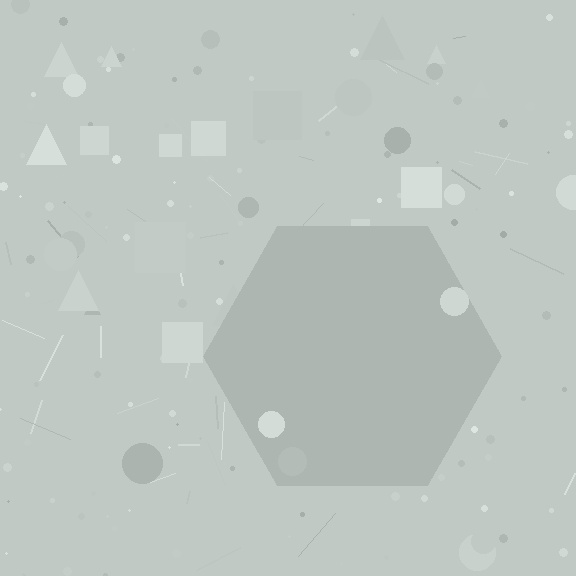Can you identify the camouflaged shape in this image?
The camouflaged shape is a hexagon.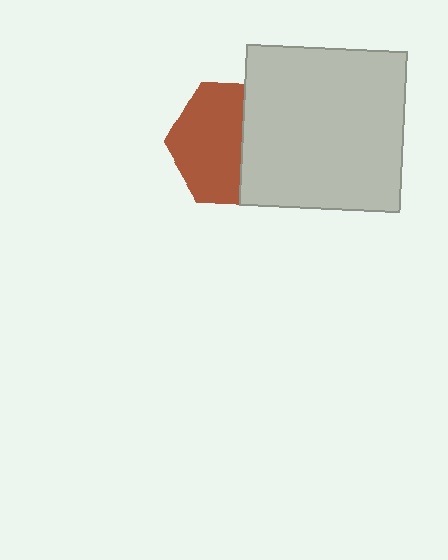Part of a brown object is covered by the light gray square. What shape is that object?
It is a hexagon.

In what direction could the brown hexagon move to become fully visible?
The brown hexagon could move left. That would shift it out from behind the light gray square entirely.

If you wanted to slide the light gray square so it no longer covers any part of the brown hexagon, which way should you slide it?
Slide it right — that is the most direct way to separate the two shapes.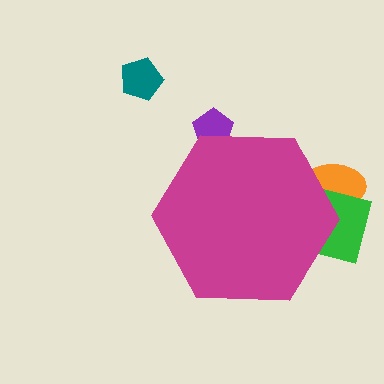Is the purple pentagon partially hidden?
Yes, the purple pentagon is partially hidden behind the magenta hexagon.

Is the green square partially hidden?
Yes, the green square is partially hidden behind the magenta hexagon.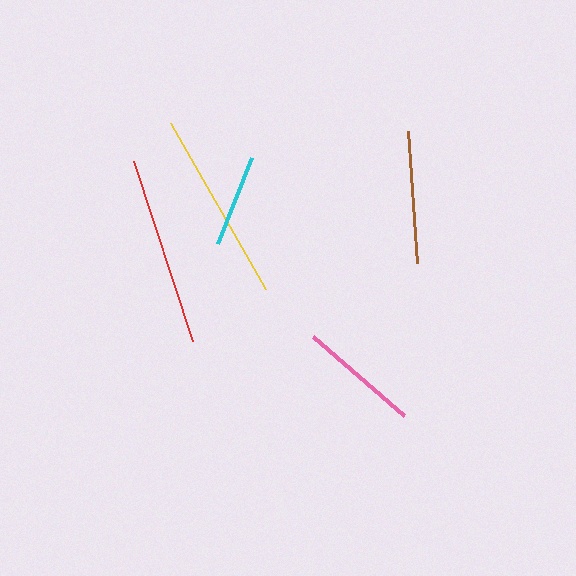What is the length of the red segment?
The red segment is approximately 189 pixels long.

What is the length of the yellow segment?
The yellow segment is approximately 191 pixels long.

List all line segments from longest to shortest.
From longest to shortest: yellow, red, brown, pink, cyan.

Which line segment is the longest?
The yellow line is the longest at approximately 191 pixels.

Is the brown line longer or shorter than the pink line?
The brown line is longer than the pink line.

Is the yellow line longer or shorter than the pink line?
The yellow line is longer than the pink line.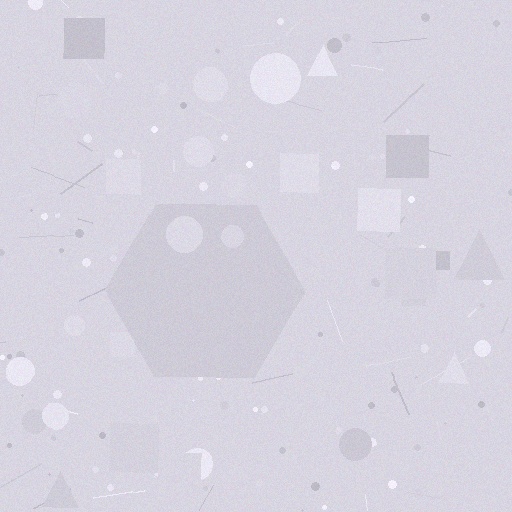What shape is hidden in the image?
A hexagon is hidden in the image.